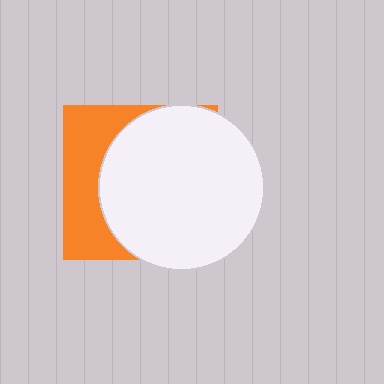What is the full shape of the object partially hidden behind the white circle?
The partially hidden object is an orange square.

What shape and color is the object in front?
The object in front is a white circle.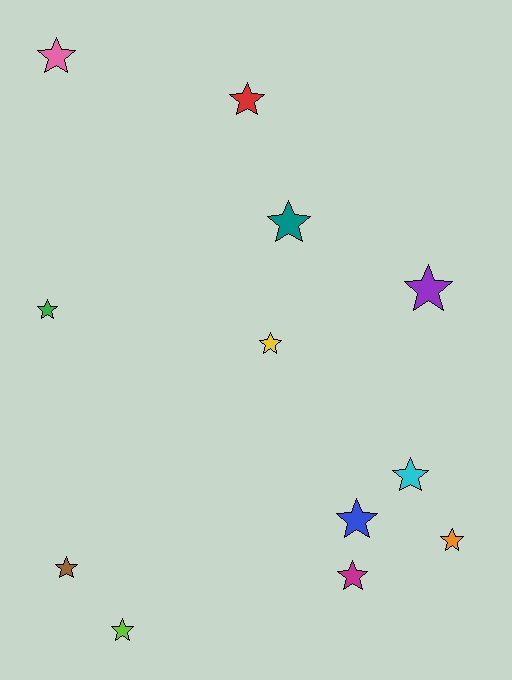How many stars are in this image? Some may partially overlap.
There are 12 stars.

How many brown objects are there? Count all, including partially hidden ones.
There is 1 brown object.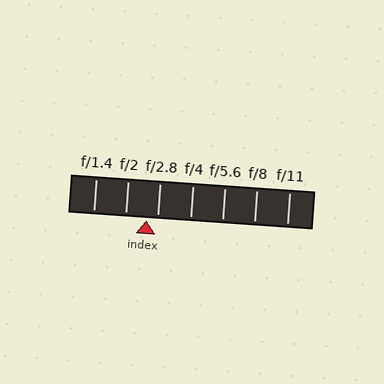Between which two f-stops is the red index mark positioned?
The index mark is between f/2 and f/2.8.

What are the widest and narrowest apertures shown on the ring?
The widest aperture shown is f/1.4 and the narrowest is f/11.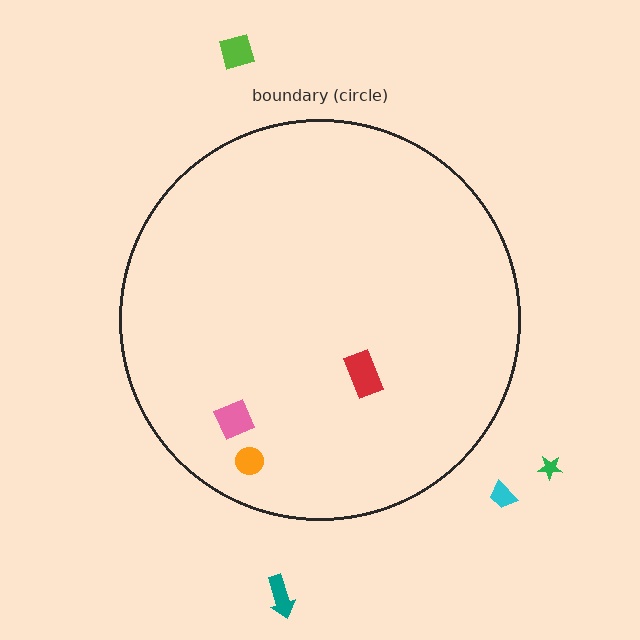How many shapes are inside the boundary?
3 inside, 4 outside.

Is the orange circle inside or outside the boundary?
Inside.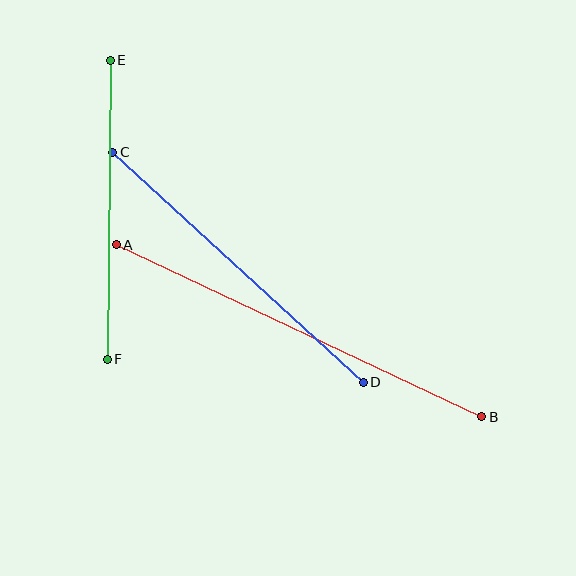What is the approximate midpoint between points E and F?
The midpoint is at approximately (109, 210) pixels.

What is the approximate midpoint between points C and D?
The midpoint is at approximately (238, 267) pixels.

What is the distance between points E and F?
The distance is approximately 299 pixels.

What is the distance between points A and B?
The distance is approximately 404 pixels.